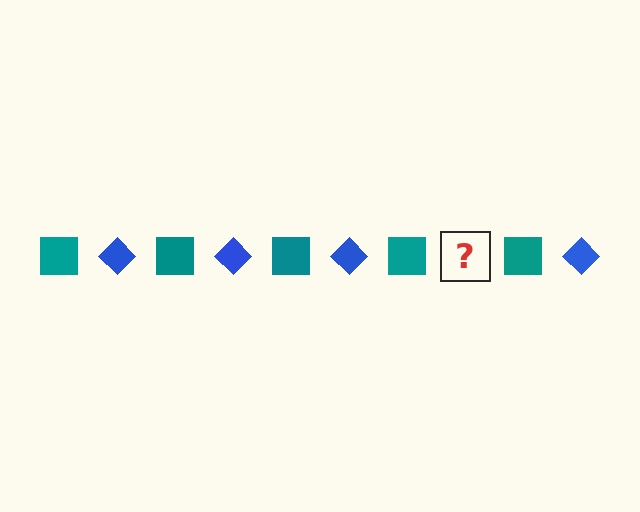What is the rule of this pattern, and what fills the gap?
The rule is that the pattern alternates between teal square and blue diamond. The gap should be filled with a blue diamond.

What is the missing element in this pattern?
The missing element is a blue diamond.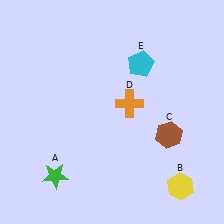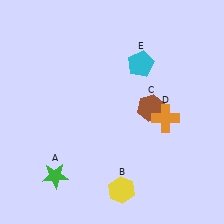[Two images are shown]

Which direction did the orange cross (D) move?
The orange cross (D) moved right.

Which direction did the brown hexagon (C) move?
The brown hexagon (C) moved up.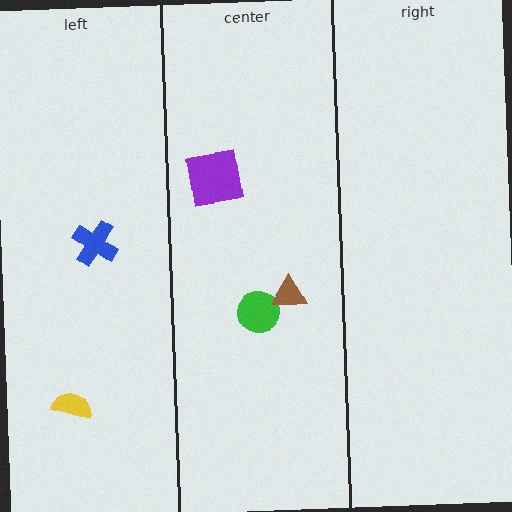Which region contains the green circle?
The center region.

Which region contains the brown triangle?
The center region.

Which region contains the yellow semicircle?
The left region.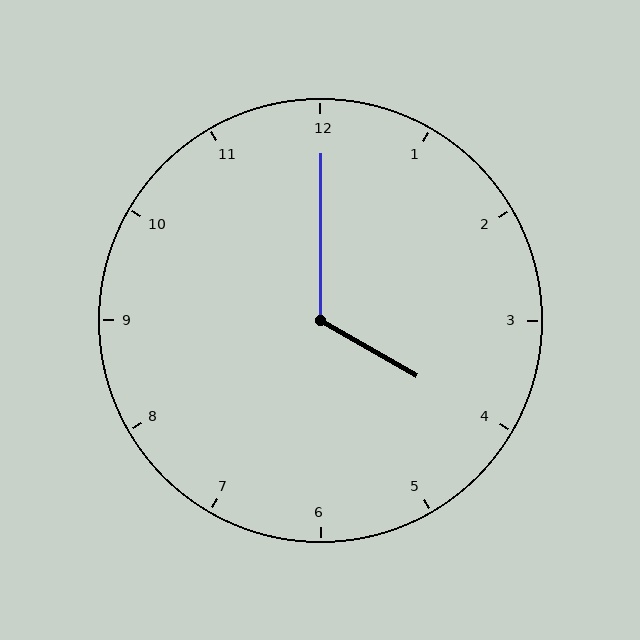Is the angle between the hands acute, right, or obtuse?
It is obtuse.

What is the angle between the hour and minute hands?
Approximately 120 degrees.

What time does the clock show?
4:00.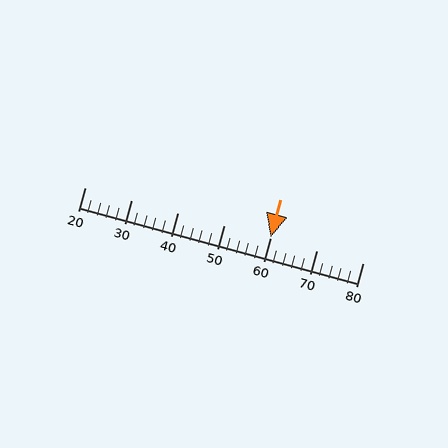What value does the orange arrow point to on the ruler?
The orange arrow points to approximately 60.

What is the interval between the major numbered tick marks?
The major tick marks are spaced 10 units apart.